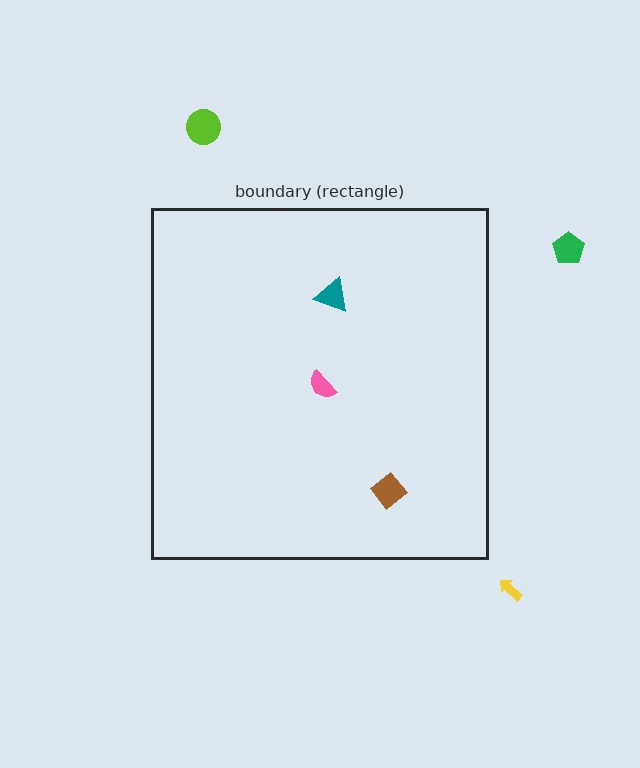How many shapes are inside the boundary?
3 inside, 3 outside.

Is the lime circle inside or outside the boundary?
Outside.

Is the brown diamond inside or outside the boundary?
Inside.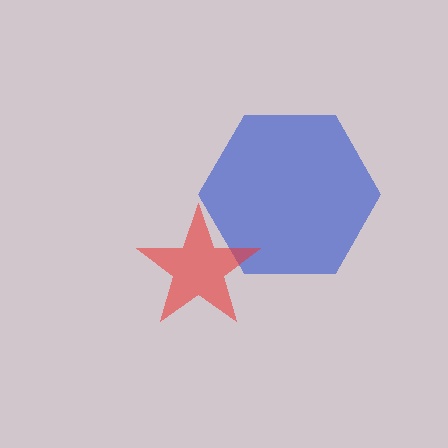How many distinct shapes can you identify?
There are 2 distinct shapes: a blue hexagon, a red star.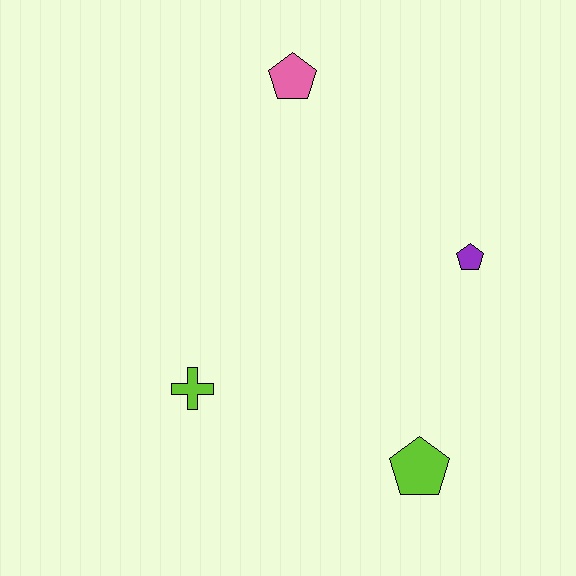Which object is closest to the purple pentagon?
The lime pentagon is closest to the purple pentagon.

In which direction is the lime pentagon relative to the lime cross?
The lime pentagon is to the right of the lime cross.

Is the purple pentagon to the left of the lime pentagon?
No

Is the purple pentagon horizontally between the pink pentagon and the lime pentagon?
No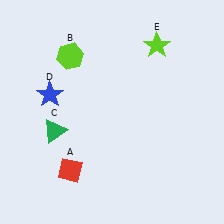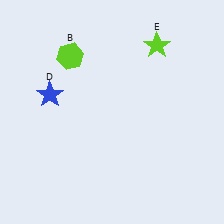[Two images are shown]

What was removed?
The green triangle (C), the red diamond (A) were removed in Image 2.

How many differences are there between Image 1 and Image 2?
There are 2 differences between the two images.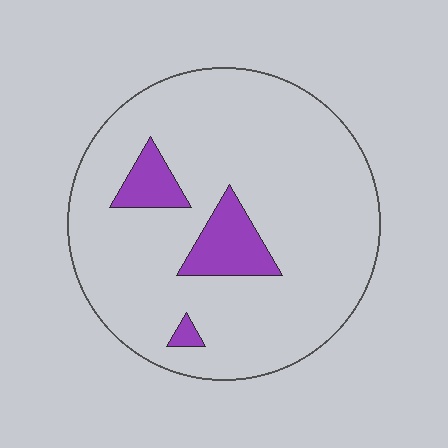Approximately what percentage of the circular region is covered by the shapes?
Approximately 10%.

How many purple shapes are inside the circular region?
3.